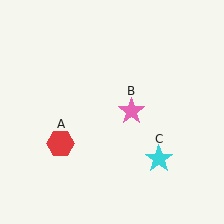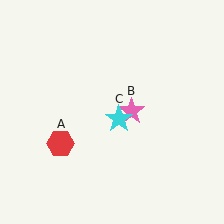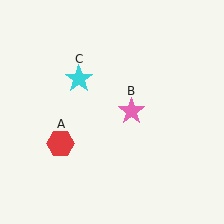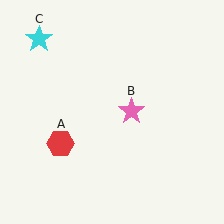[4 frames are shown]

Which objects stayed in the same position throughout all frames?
Red hexagon (object A) and pink star (object B) remained stationary.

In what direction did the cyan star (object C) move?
The cyan star (object C) moved up and to the left.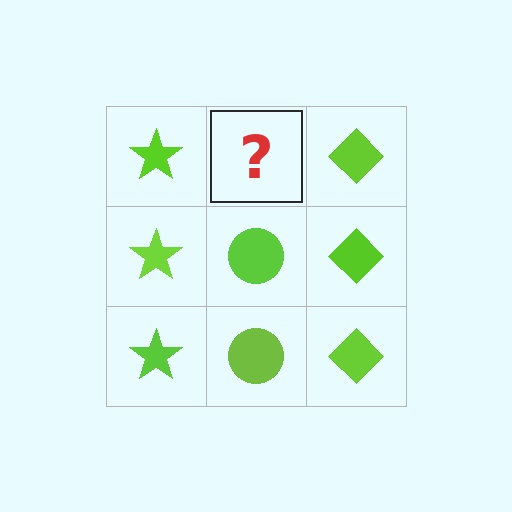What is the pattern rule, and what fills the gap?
The rule is that each column has a consistent shape. The gap should be filled with a lime circle.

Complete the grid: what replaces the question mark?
The question mark should be replaced with a lime circle.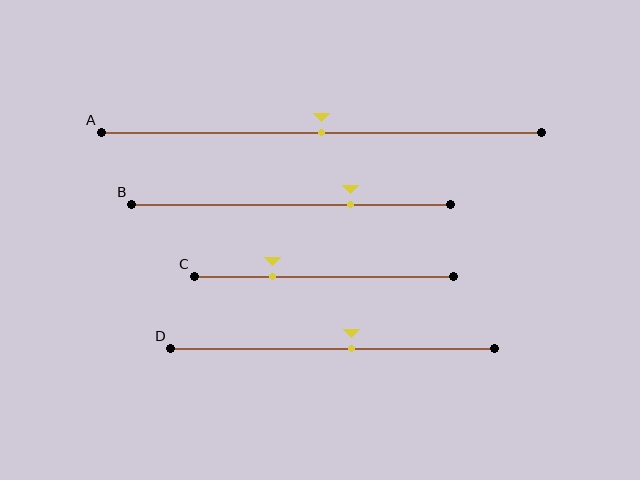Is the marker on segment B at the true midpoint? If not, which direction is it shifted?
No, the marker on segment B is shifted to the right by about 19% of the segment length.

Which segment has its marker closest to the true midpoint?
Segment A has its marker closest to the true midpoint.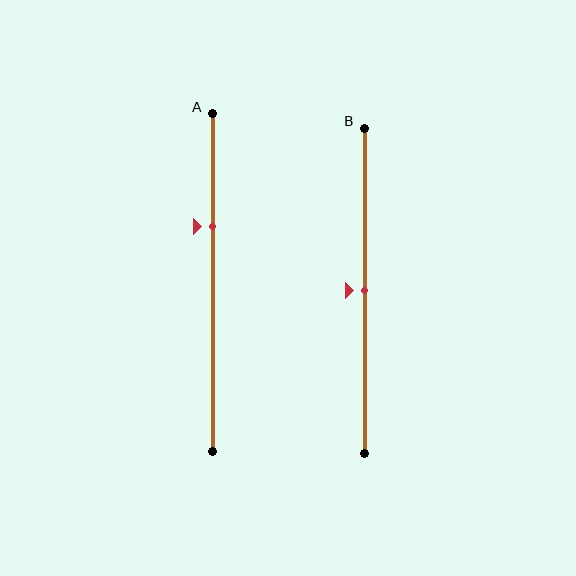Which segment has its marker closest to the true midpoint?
Segment B has its marker closest to the true midpoint.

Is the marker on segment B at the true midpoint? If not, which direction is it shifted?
Yes, the marker on segment B is at the true midpoint.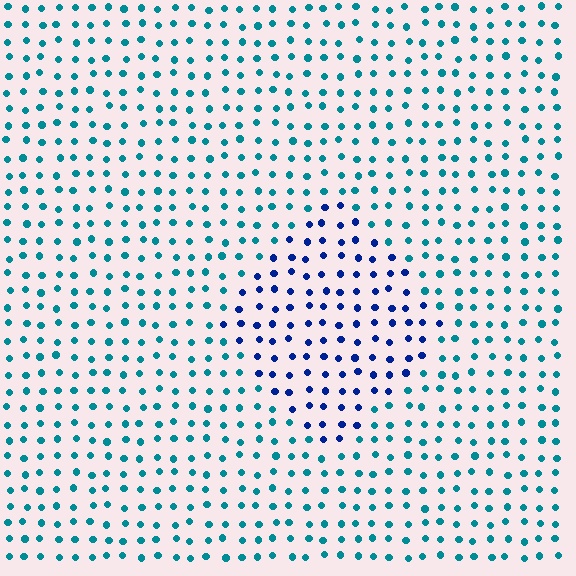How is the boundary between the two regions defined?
The boundary is defined purely by a slight shift in hue (about 43 degrees). Spacing, size, and orientation are identical on both sides.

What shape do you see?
I see a diamond.